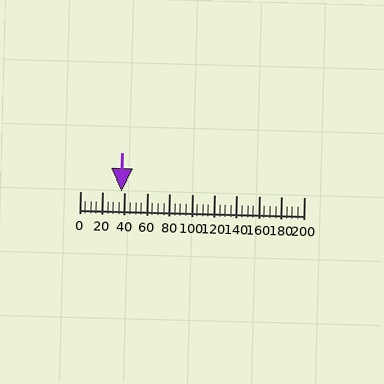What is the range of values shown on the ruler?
The ruler shows values from 0 to 200.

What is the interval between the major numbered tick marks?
The major tick marks are spaced 20 units apart.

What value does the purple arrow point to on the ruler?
The purple arrow points to approximately 37.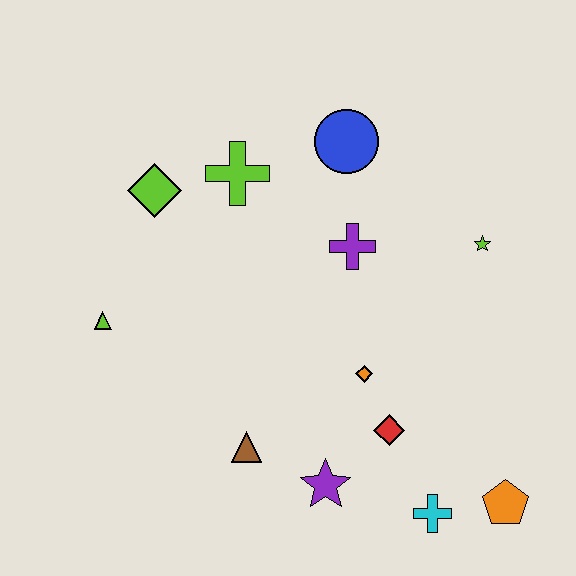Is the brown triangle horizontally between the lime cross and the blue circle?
Yes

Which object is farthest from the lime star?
The lime triangle is farthest from the lime star.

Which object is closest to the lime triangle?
The lime diamond is closest to the lime triangle.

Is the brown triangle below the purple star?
No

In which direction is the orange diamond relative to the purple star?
The orange diamond is above the purple star.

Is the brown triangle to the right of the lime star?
No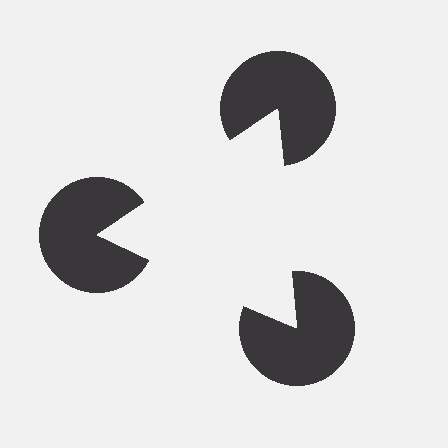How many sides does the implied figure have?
3 sides.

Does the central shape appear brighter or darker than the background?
It typically appears slightly brighter than the background, even though no actual brightness change is drawn.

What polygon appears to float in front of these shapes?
An illusory triangle — its edges are inferred from the aligned wedge cuts in the pac-man discs, not physically drawn.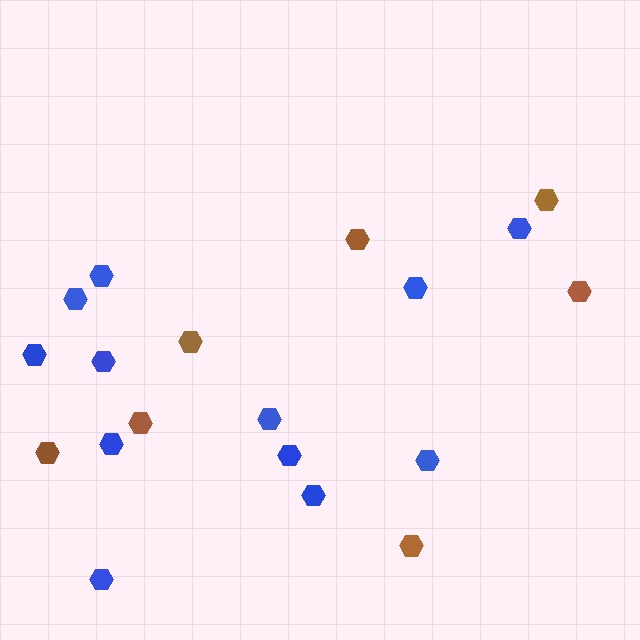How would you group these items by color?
There are 2 groups: one group of blue hexagons (12) and one group of brown hexagons (7).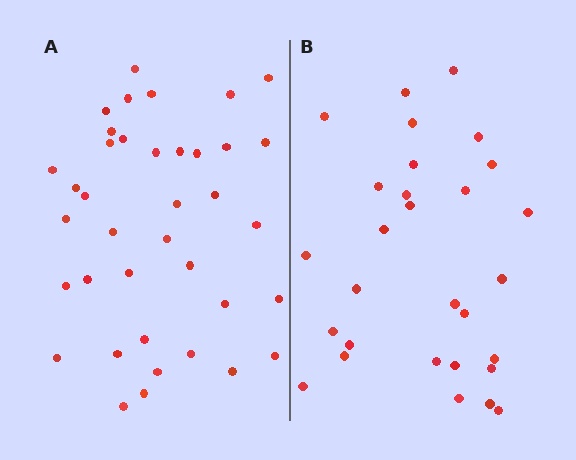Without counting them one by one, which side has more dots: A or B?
Region A (the left region) has more dots.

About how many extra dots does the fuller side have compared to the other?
Region A has roughly 8 or so more dots than region B.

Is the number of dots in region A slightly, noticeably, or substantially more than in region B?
Region A has noticeably more, but not dramatically so. The ratio is roughly 1.3 to 1.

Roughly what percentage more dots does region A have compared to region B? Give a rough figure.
About 30% more.